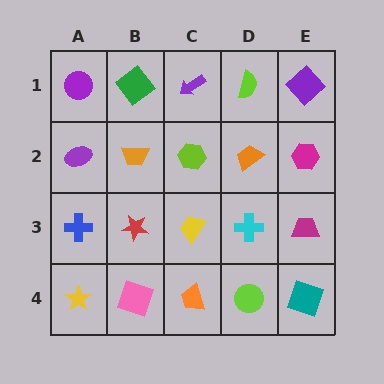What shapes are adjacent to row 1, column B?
An orange trapezoid (row 2, column B), a purple circle (row 1, column A), a purple arrow (row 1, column C).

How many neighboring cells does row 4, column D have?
3.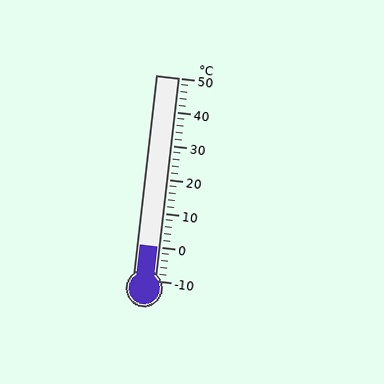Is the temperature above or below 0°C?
The temperature is at 0°C.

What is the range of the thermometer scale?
The thermometer scale ranges from -10°C to 50°C.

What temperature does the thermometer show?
The thermometer shows approximately 0°C.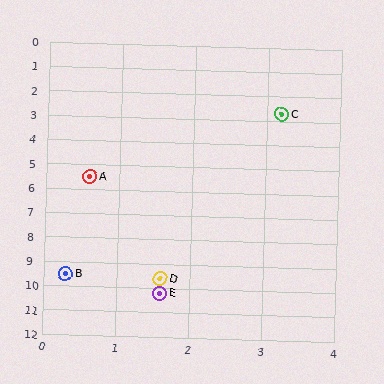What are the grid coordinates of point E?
Point E is at approximately (1.6, 10.2).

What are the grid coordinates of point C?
Point C is at approximately (3.2, 2.7).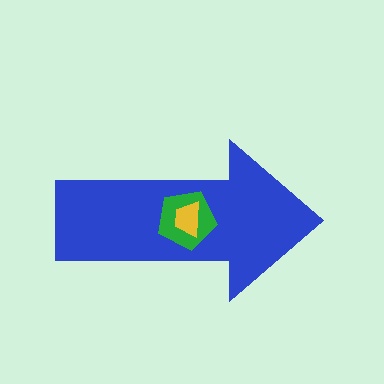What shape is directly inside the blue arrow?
The green pentagon.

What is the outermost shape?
The blue arrow.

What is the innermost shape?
The yellow trapezoid.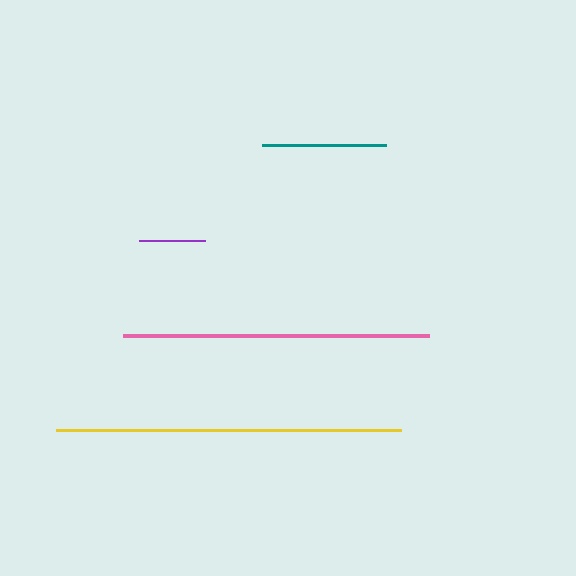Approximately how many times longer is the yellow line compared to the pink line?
The yellow line is approximately 1.1 times the length of the pink line.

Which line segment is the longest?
The yellow line is the longest at approximately 345 pixels.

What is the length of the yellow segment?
The yellow segment is approximately 345 pixels long.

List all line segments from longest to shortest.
From longest to shortest: yellow, pink, teal, purple.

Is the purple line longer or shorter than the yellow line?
The yellow line is longer than the purple line.